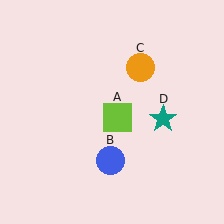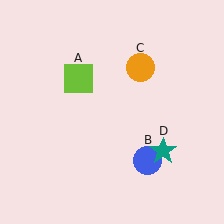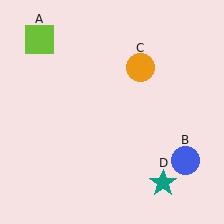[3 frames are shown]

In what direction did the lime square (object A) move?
The lime square (object A) moved up and to the left.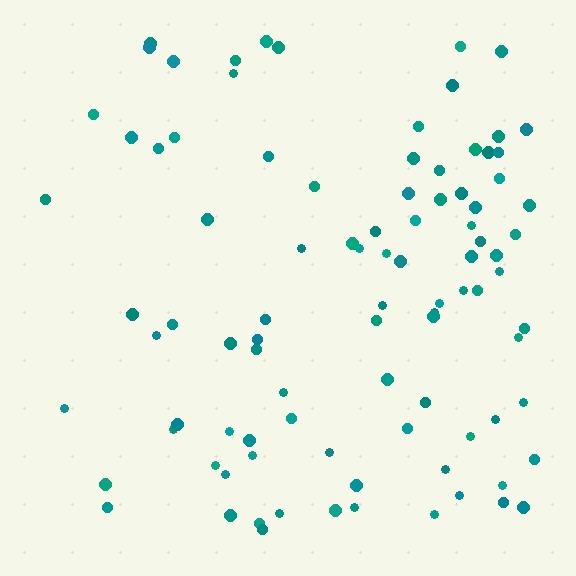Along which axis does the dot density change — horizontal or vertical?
Horizontal.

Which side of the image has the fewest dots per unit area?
The left.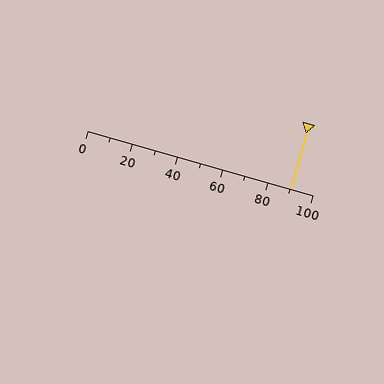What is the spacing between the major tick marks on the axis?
The major ticks are spaced 20 apart.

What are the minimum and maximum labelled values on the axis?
The axis runs from 0 to 100.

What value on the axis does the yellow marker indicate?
The marker indicates approximately 90.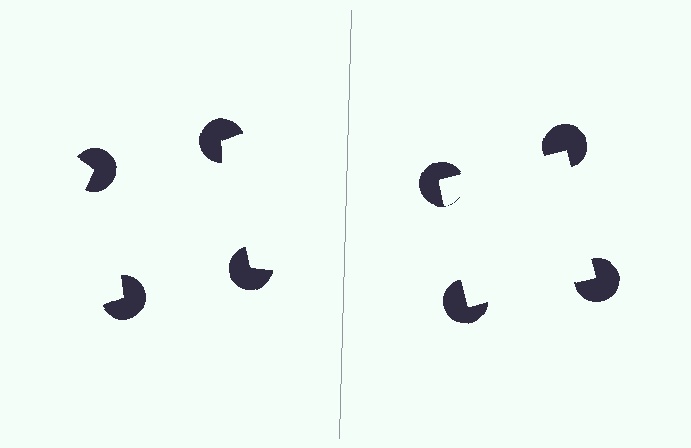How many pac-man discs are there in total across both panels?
8 — 4 on each side.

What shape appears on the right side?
An illusory square.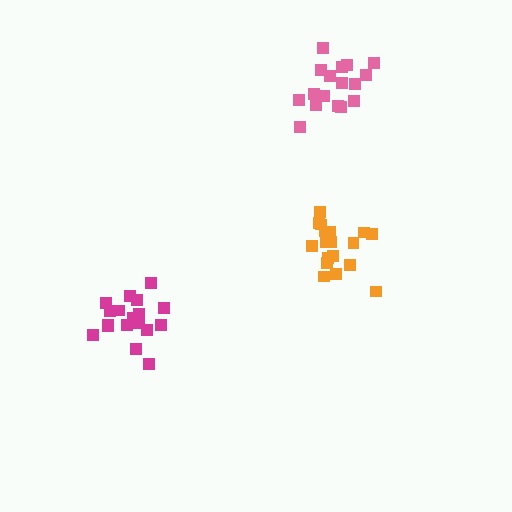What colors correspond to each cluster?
The clusters are colored: pink, orange, magenta.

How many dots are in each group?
Group 1: 18 dots, Group 2: 18 dots, Group 3: 18 dots (54 total).